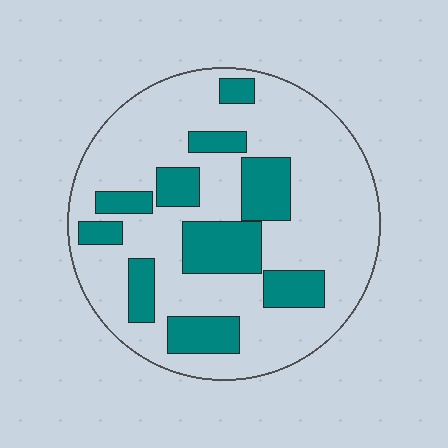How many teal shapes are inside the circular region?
10.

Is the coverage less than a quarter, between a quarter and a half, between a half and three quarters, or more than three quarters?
Between a quarter and a half.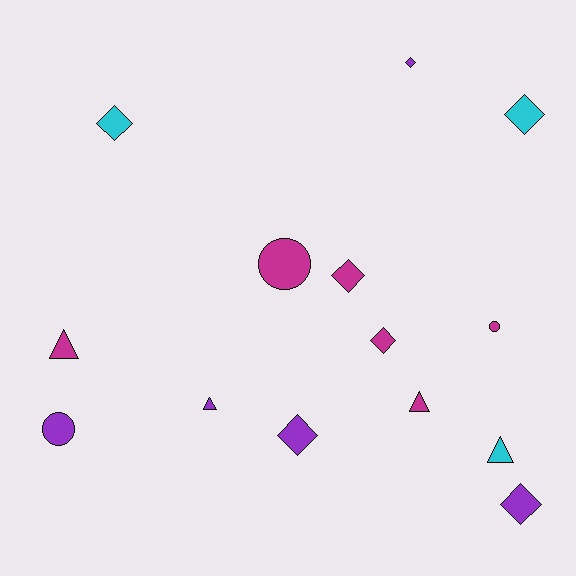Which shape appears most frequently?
Diamond, with 7 objects.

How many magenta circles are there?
There are 2 magenta circles.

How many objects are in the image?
There are 14 objects.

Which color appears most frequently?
Magenta, with 6 objects.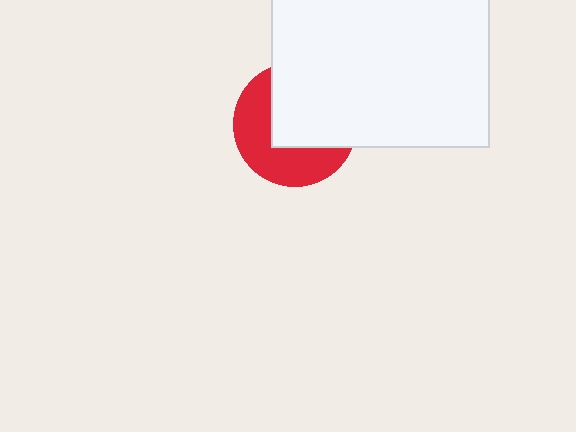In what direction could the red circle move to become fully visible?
The red circle could move toward the lower-left. That would shift it out from behind the white rectangle entirely.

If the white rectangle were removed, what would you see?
You would see the complete red circle.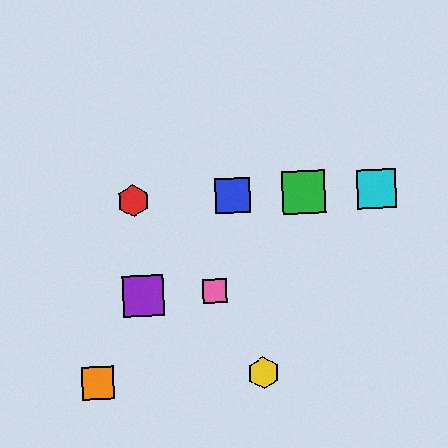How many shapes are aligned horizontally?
4 shapes (the red hexagon, the blue square, the green square, the cyan square) are aligned horizontally.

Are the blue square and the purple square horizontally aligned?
No, the blue square is at y≈196 and the purple square is at y≈296.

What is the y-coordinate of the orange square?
The orange square is at y≈383.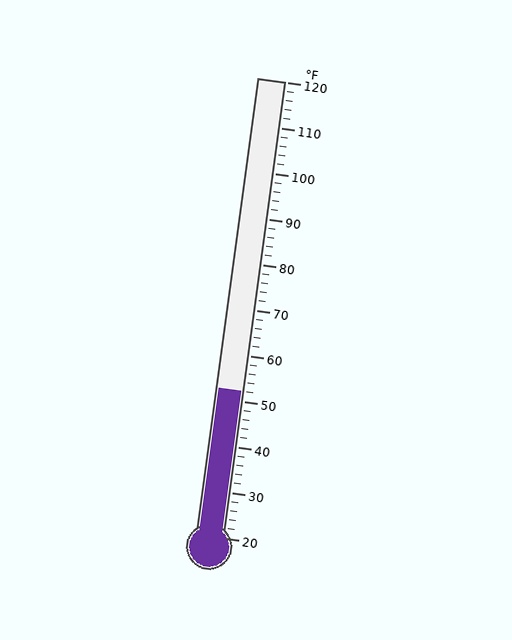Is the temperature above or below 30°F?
The temperature is above 30°F.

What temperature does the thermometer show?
The thermometer shows approximately 52°F.